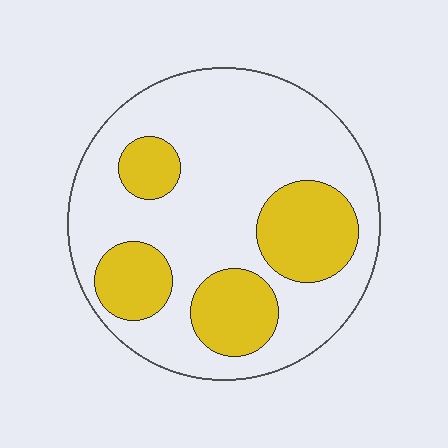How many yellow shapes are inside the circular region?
4.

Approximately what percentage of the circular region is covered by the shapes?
Approximately 30%.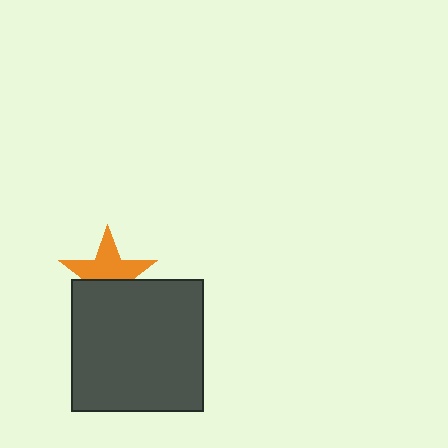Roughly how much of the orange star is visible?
About half of it is visible (roughly 60%).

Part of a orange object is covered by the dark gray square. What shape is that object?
It is a star.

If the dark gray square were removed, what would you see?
You would see the complete orange star.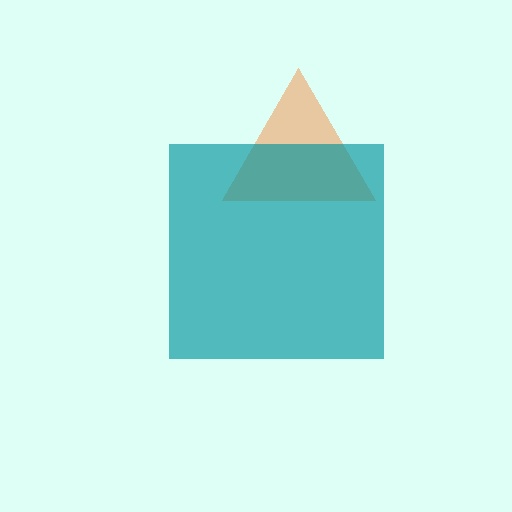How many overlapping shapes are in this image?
There are 2 overlapping shapes in the image.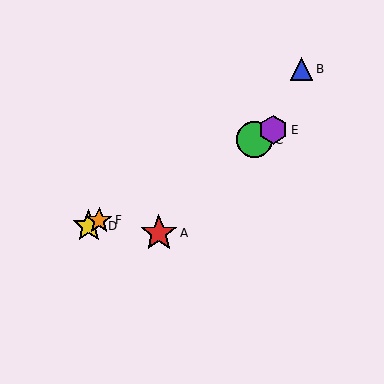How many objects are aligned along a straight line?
4 objects (C, D, E, F) are aligned along a straight line.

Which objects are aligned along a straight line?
Objects C, D, E, F are aligned along a straight line.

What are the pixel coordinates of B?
Object B is at (301, 69).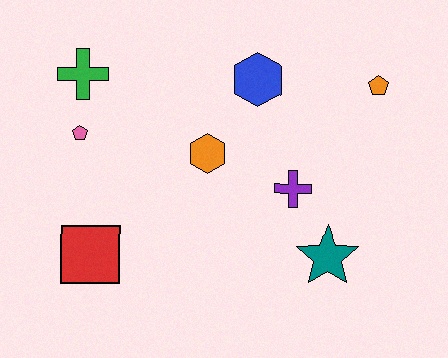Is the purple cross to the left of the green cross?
No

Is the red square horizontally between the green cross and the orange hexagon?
Yes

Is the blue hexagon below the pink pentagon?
No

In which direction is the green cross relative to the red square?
The green cross is above the red square.